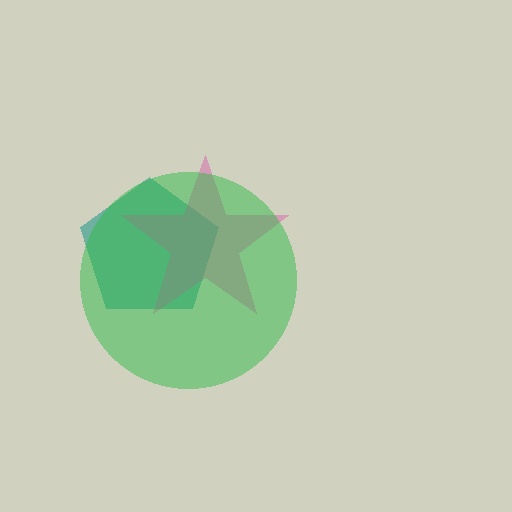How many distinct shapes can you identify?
There are 3 distinct shapes: a teal pentagon, a pink star, a green circle.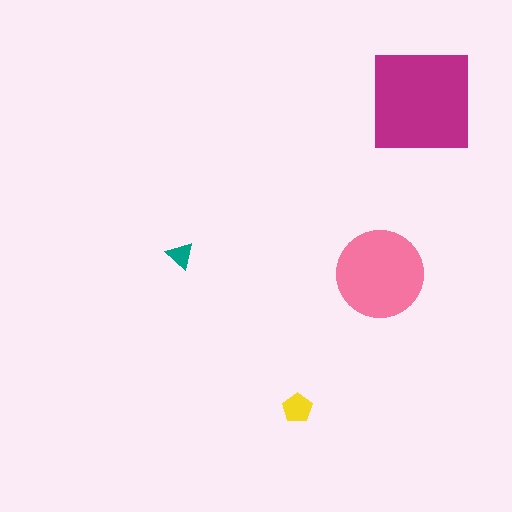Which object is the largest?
The magenta square.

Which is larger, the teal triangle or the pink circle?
The pink circle.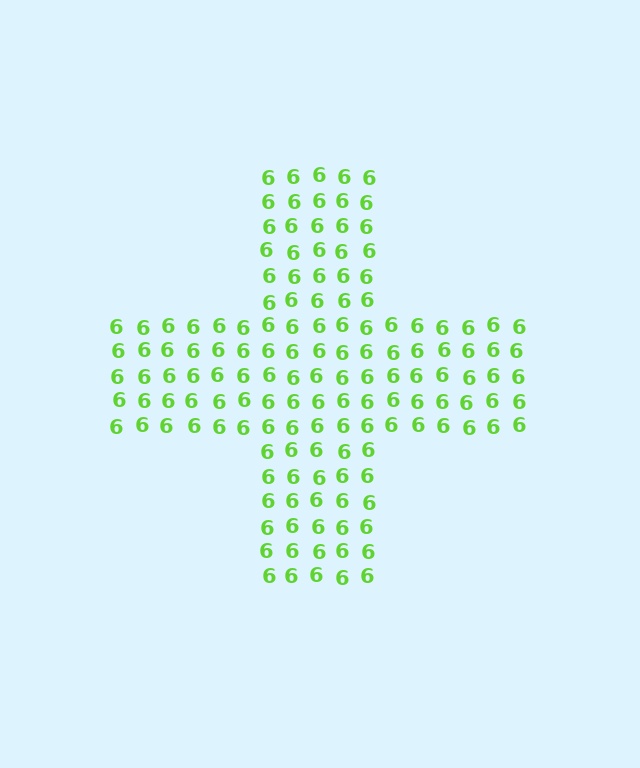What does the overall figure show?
The overall figure shows a cross.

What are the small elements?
The small elements are digit 6's.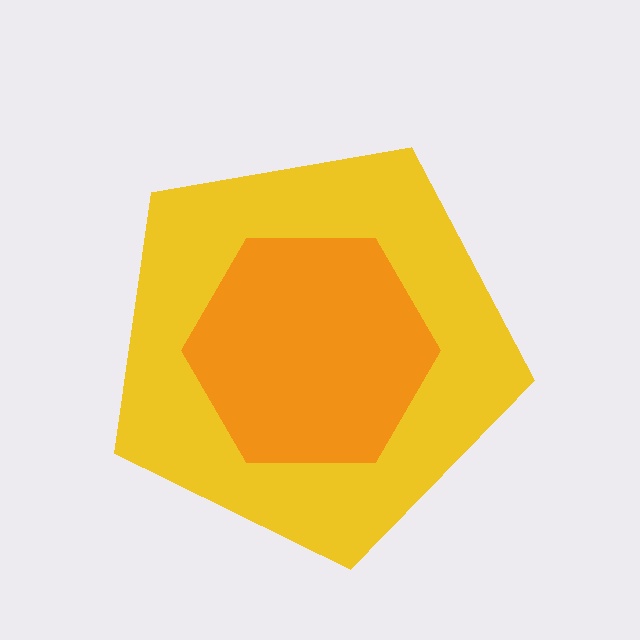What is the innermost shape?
The orange hexagon.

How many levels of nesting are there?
2.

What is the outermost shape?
The yellow pentagon.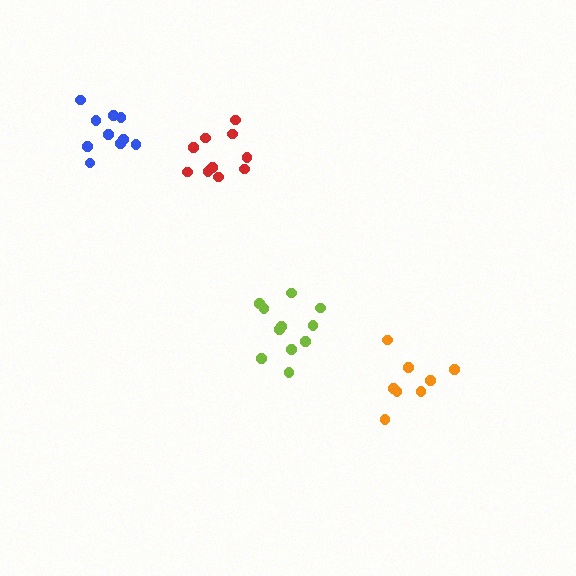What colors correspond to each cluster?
The clusters are colored: red, blue, orange, lime.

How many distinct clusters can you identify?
There are 4 distinct clusters.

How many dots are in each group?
Group 1: 10 dots, Group 2: 10 dots, Group 3: 8 dots, Group 4: 11 dots (39 total).